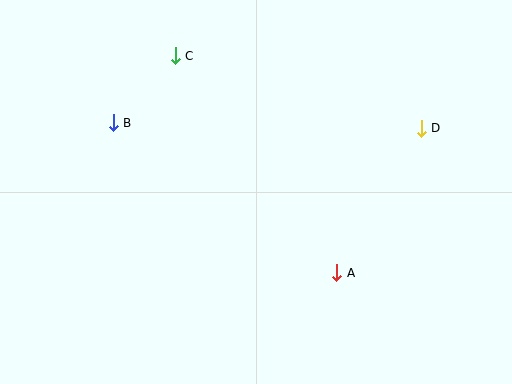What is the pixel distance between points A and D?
The distance between A and D is 167 pixels.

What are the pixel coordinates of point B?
Point B is at (113, 123).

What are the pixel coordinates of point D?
Point D is at (421, 128).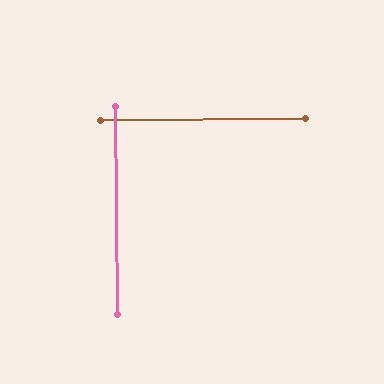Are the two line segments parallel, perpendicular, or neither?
Perpendicular — they meet at approximately 90°.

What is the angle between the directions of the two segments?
Approximately 90 degrees.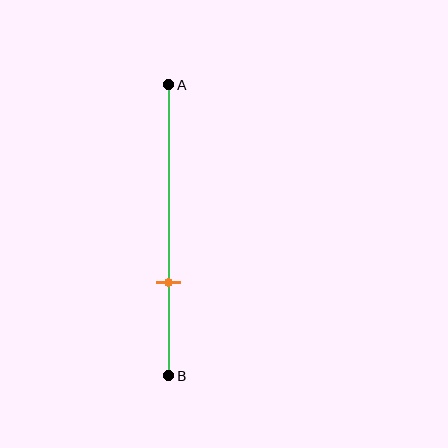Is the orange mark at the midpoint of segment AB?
No, the mark is at about 70% from A, not at the 50% midpoint.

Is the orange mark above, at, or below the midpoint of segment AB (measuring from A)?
The orange mark is below the midpoint of segment AB.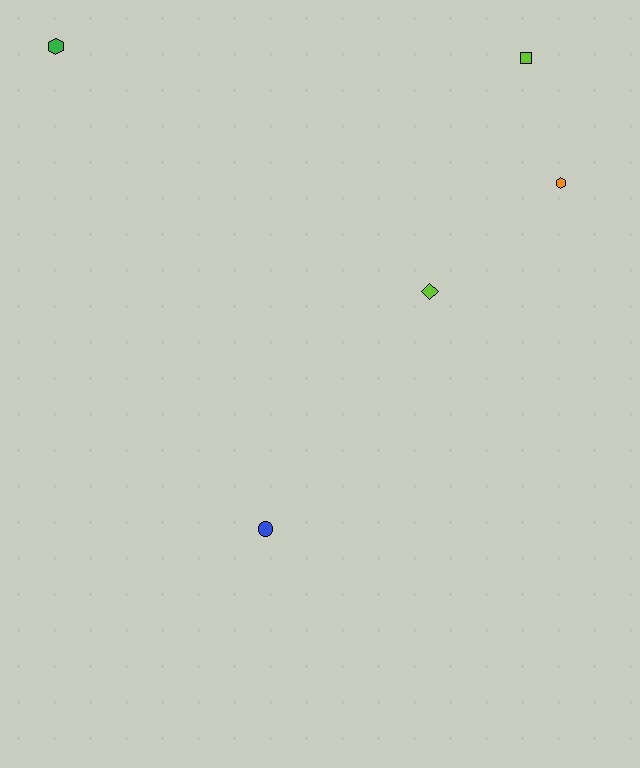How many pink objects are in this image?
There are no pink objects.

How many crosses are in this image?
There are no crosses.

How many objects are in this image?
There are 5 objects.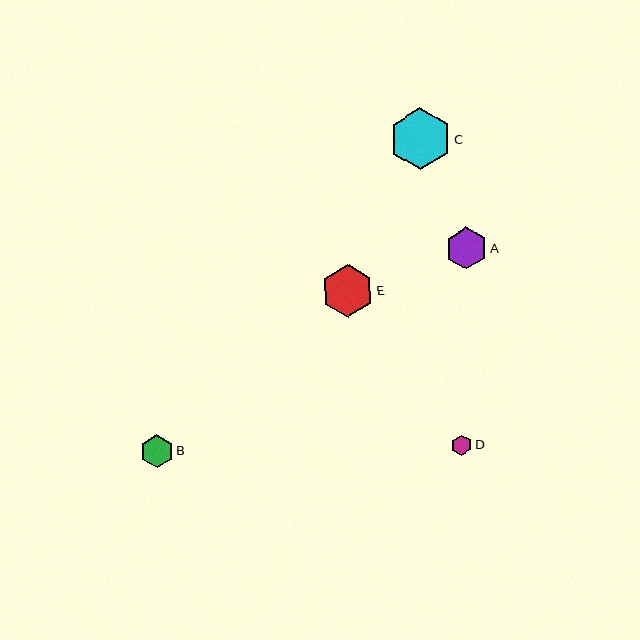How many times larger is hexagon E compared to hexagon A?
Hexagon E is approximately 1.3 times the size of hexagon A.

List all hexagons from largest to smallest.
From largest to smallest: C, E, A, B, D.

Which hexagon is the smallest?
Hexagon D is the smallest with a size of approximately 20 pixels.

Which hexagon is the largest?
Hexagon C is the largest with a size of approximately 62 pixels.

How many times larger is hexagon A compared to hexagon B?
Hexagon A is approximately 1.3 times the size of hexagon B.